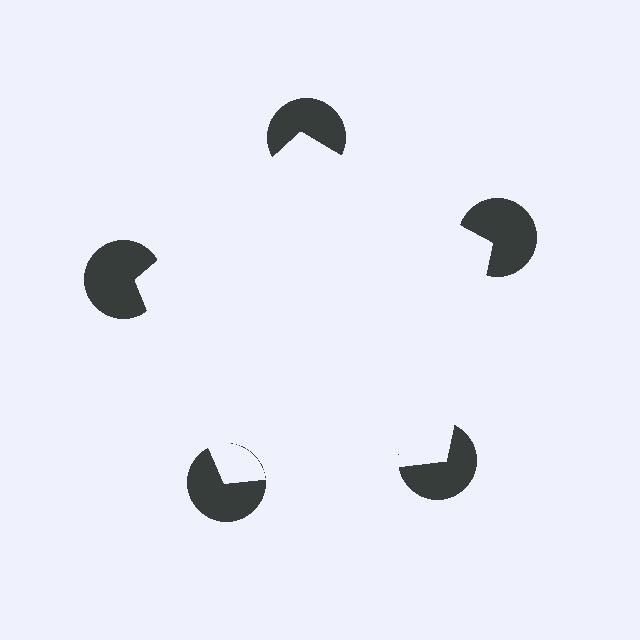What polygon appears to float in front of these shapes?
An illusory pentagon — its edges are inferred from the aligned wedge cuts in the pac-man discs, not physically drawn.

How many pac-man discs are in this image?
There are 5 — one at each vertex of the illusory pentagon.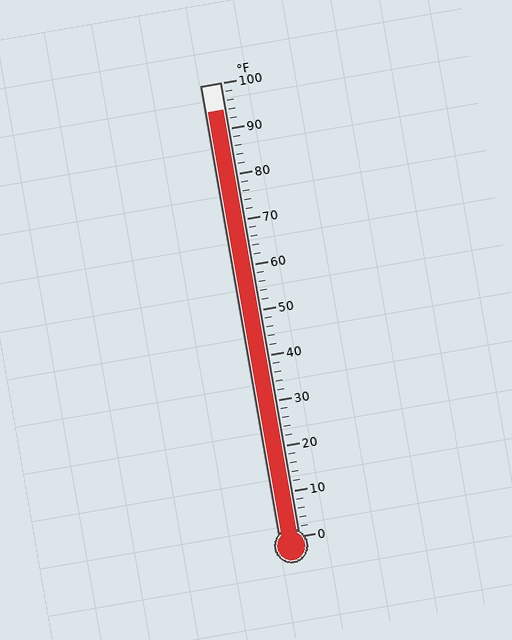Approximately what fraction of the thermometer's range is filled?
The thermometer is filled to approximately 95% of its range.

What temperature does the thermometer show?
The thermometer shows approximately 94°F.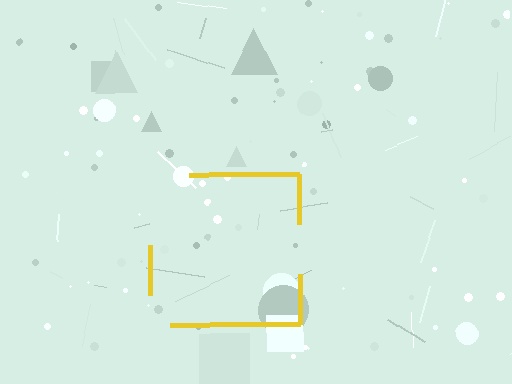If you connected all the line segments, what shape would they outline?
They would outline a square.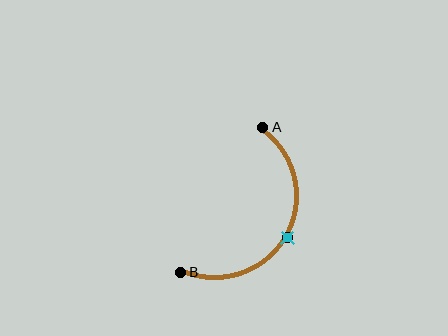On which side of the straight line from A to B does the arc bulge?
The arc bulges to the right of the straight line connecting A and B.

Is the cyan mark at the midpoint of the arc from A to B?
Yes. The cyan mark lies on the arc at equal arc-length from both A and B — it is the arc midpoint.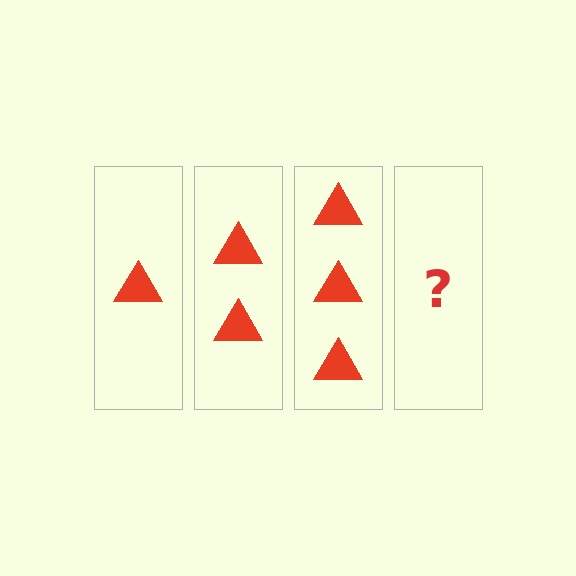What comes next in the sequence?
The next element should be 4 triangles.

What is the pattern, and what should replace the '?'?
The pattern is that each step adds one more triangle. The '?' should be 4 triangles.